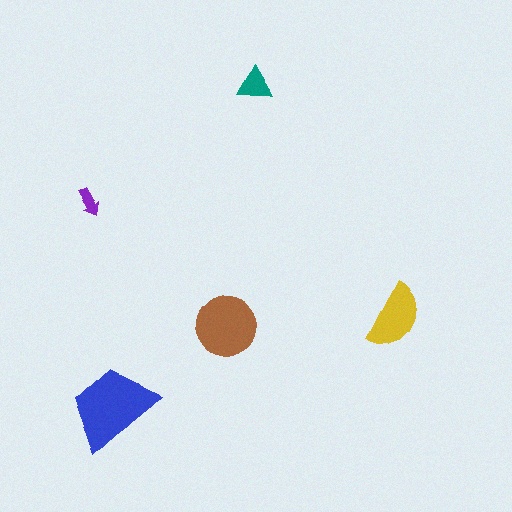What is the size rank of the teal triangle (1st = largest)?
4th.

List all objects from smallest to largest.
The purple arrow, the teal triangle, the yellow semicircle, the brown circle, the blue trapezoid.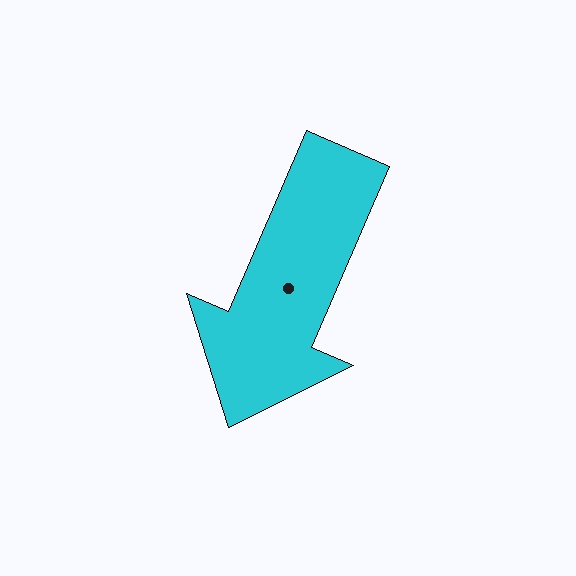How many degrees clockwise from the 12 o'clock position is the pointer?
Approximately 203 degrees.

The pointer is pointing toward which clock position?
Roughly 7 o'clock.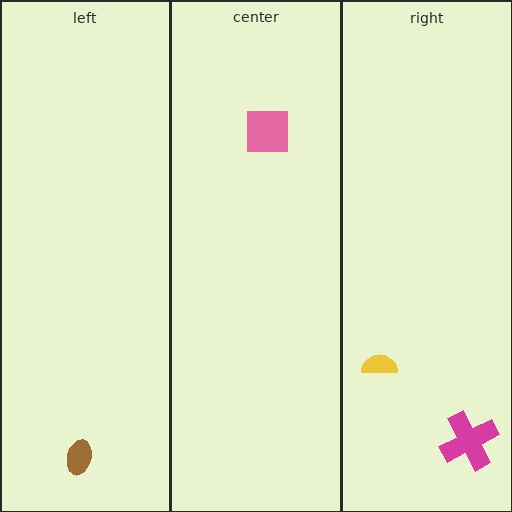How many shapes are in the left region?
1.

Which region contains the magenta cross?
The right region.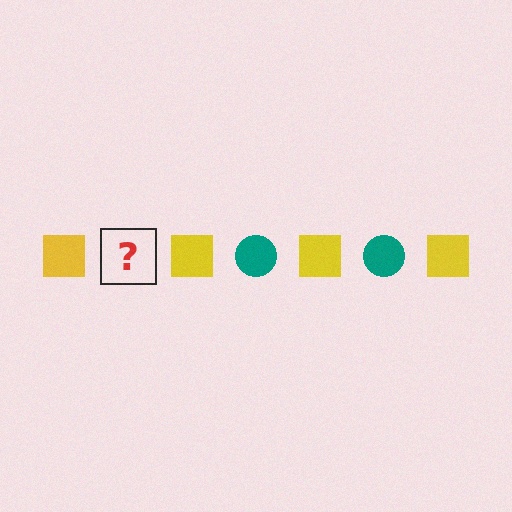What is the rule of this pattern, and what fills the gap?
The rule is that the pattern alternates between yellow square and teal circle. The gap should be filled with a teal circle.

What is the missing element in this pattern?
The missing element is a teal circle.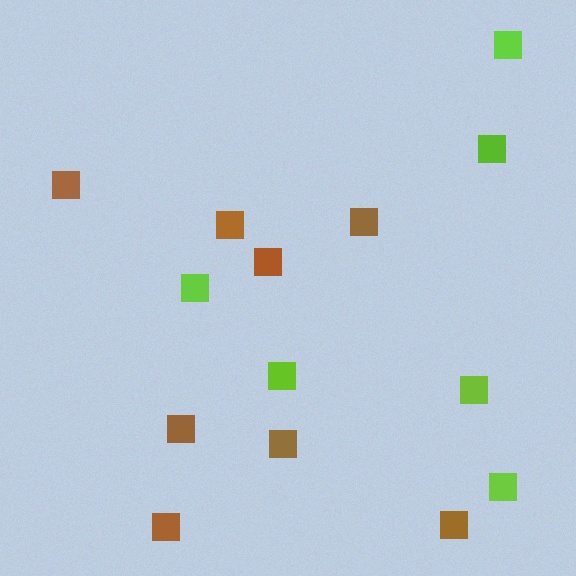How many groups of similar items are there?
There are 2 groups: one group of lime squares (6) and one group of brown squares (8).